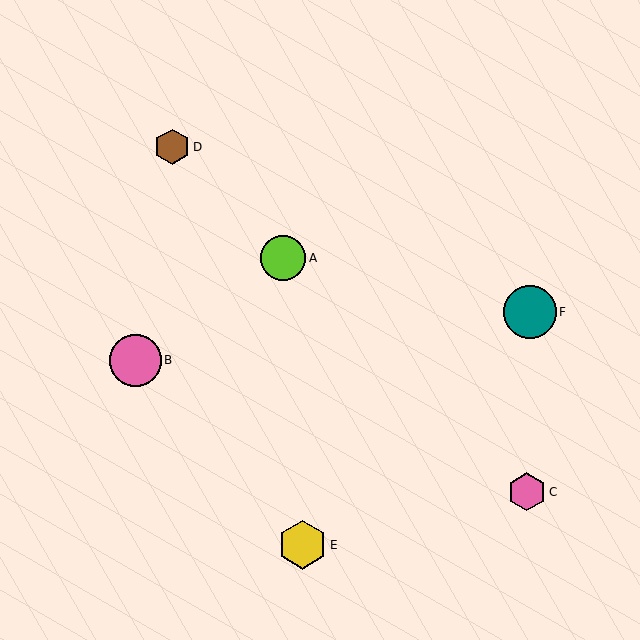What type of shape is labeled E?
Shape E is a yellow hexagon.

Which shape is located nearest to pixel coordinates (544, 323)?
The teal circle (labeled F) at (530, 312) is nearest to that location.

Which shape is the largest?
The teal circle (labeled F) is the largest.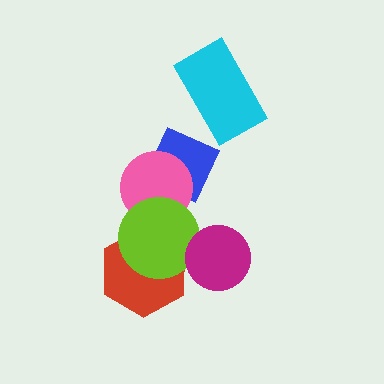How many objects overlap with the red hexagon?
1 object overlaps with the red hexagon.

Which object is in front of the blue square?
The pink circle is in front of the blue square.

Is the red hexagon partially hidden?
Yes, it is partially covered by another shape.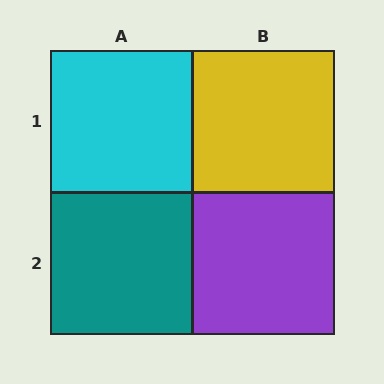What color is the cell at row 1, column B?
Yellow.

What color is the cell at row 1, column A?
Cyan.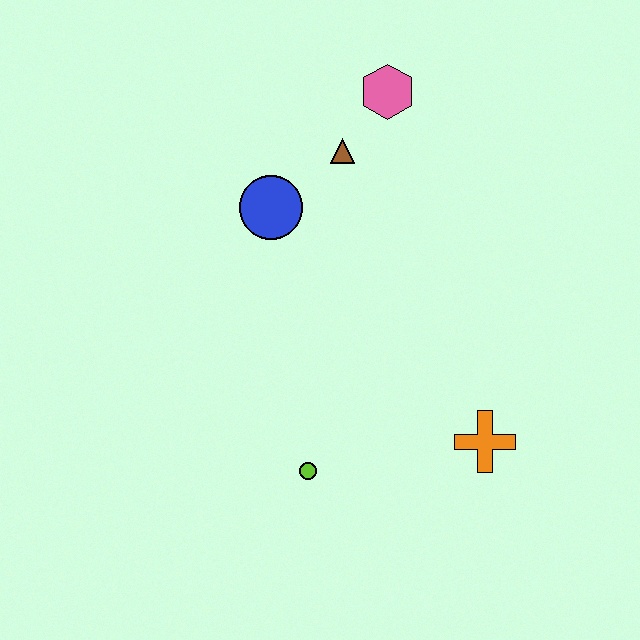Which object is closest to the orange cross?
The lime circle is closest to the orange cross.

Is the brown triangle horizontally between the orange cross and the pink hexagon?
No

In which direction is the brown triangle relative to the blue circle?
The brown triangle is to the right of the blue circle.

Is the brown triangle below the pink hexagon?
Yes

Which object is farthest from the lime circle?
The pink hexagon is farthest from the lime circle.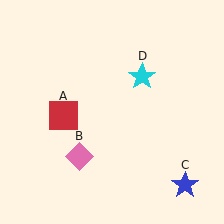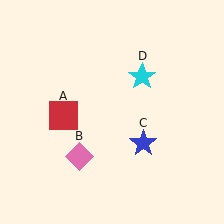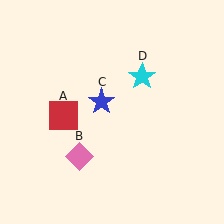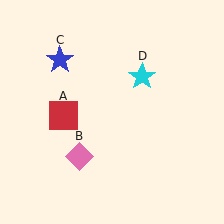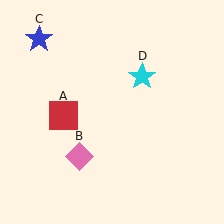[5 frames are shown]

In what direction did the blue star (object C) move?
The blue star (object C) moved up and to the left.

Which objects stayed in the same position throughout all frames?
Red square (object A) and pink diamond (object B) and cyan star (object D) remained stationary.